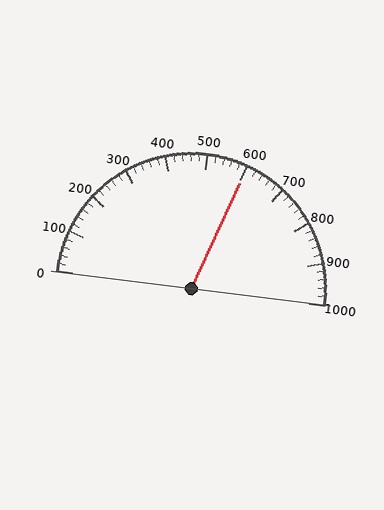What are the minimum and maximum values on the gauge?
The gauge ranges from 0 to 1000.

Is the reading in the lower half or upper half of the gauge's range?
The reading is in the upper half of the range (0 to 1000).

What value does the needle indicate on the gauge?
The needle indicates approximately 600.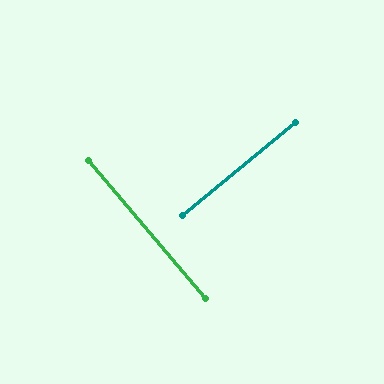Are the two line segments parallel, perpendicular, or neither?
Perpendicular — they meet at approximately 89°.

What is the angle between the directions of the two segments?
Approximately 89 degrees.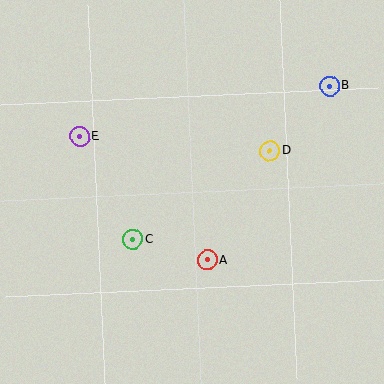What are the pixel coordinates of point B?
Point B is at (330, 86).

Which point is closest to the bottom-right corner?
Point A is closest to the bottom-right corner.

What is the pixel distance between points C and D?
The distance between C and D is 164 pixels.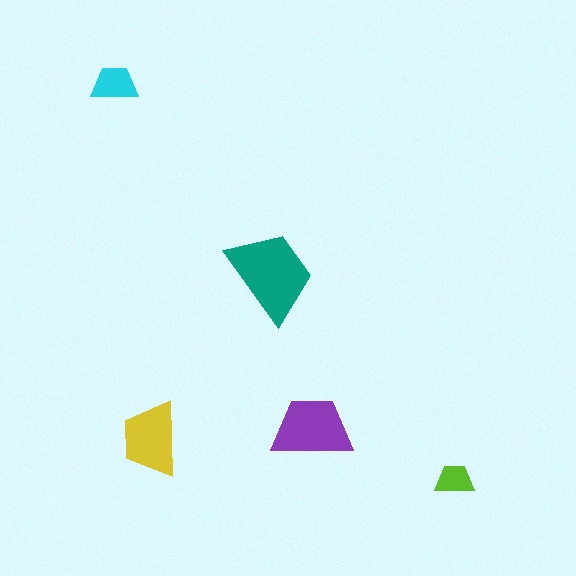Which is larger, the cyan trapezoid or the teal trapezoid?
The teal one.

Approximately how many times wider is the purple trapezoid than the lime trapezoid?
About 2 times wider.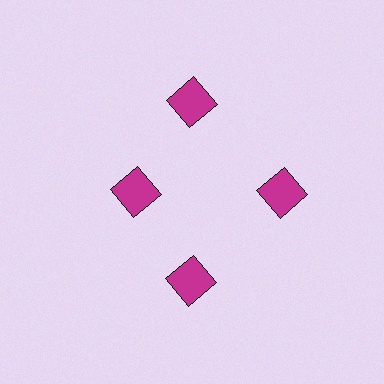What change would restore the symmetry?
The symmetry would be restored by moving it outward, back onto the ring so that all 4 squares sit at equal angles and equal distance from the center.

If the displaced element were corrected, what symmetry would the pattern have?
It would have 4-fold rotational symmetry — the pattern would map onto itself every 90 degrees.